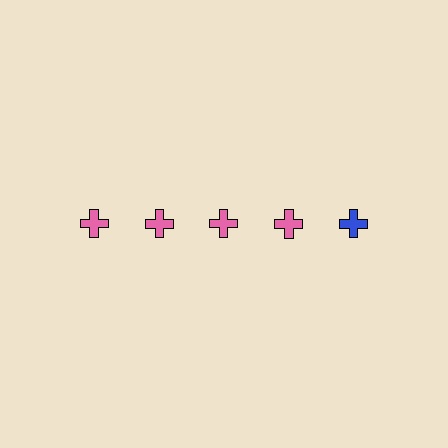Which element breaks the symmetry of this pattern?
The blue cross in the top row, rightmost column breaks the symmetry. All other shapes are pink crosses.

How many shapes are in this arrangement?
There are 5 shapes arranged in a grid pattern.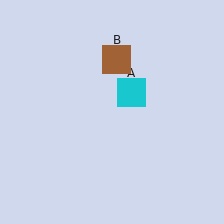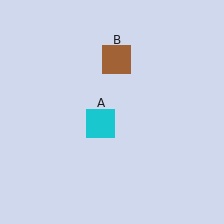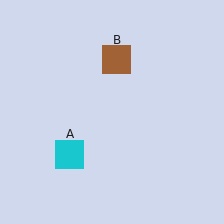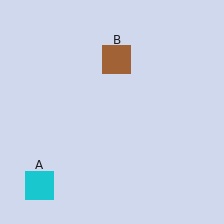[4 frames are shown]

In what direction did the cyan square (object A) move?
The cyan square (object A) moved down and to the left.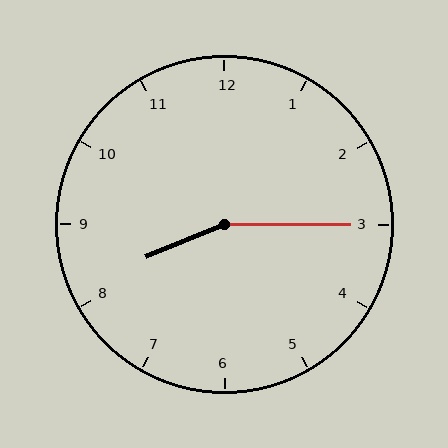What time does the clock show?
8:15.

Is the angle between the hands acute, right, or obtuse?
It is obtuse.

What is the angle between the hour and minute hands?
Approximately 158 degrees.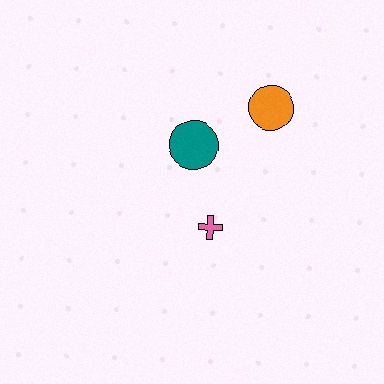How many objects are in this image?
There are 3 objects.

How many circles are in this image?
There are 2 circles.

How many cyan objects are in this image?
There are no cyan objects.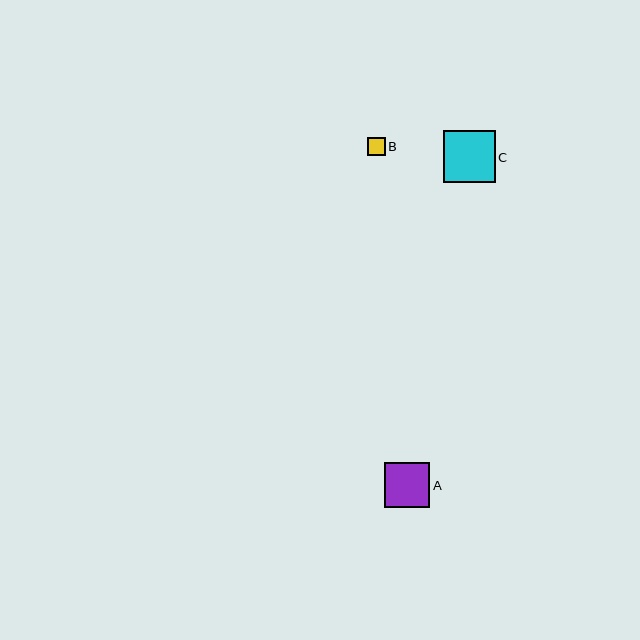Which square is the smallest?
Square B is the smallest with a size of approximately 17 pixels.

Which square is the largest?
Square C is the largest with a size of approximately 52 pixels.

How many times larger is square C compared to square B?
Square C is approximately 3.0 times the size of square B.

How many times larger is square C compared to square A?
Square C is approximately 1.2 times the size of square A.